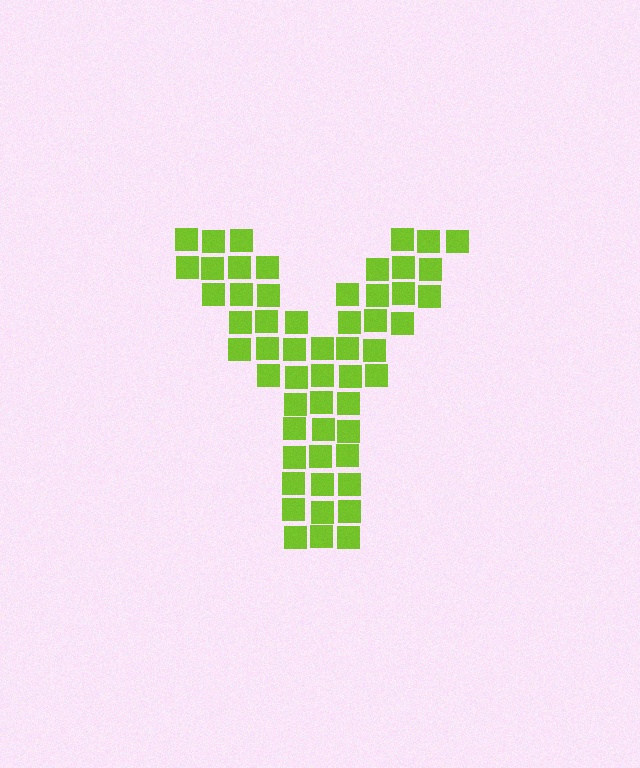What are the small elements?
The small elements are squares.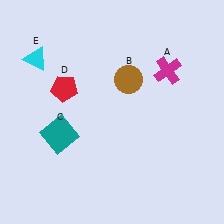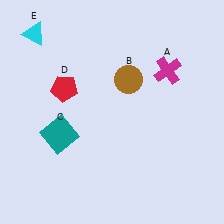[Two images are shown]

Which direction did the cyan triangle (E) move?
The cyan triangle (E) moved up.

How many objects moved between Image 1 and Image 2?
1 object moved between the two images.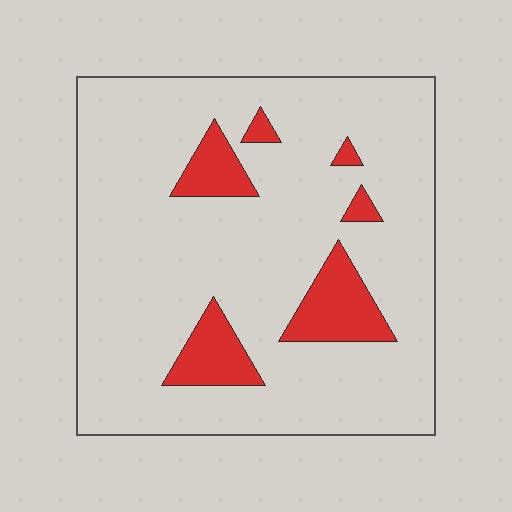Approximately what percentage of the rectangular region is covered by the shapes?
Approximately 15%.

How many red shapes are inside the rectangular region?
6.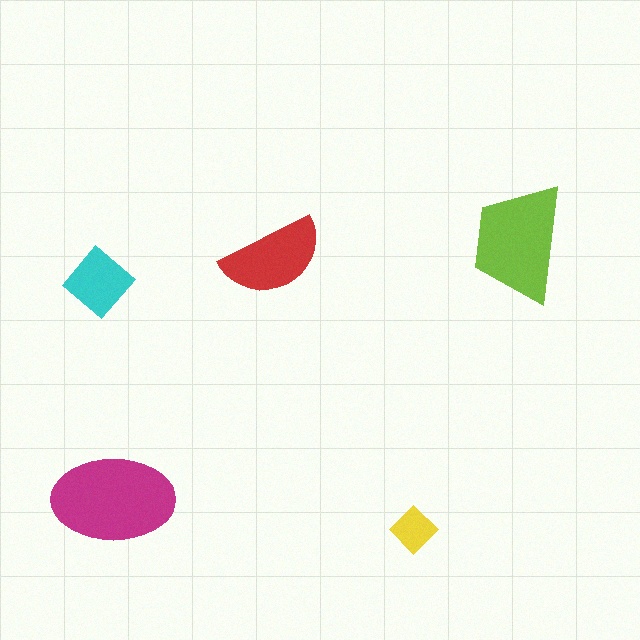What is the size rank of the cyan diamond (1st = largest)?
4th.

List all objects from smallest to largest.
The yellow diamond, the cyan diamond, the red semicircle, the lime trapezoid, the magenta ellipse.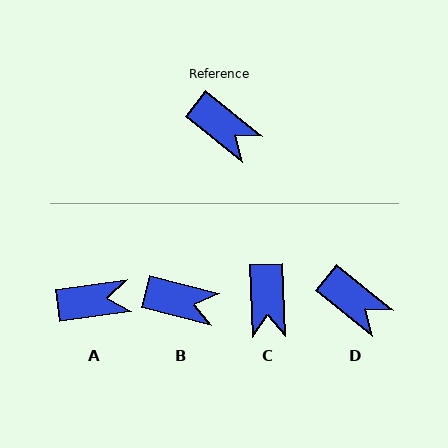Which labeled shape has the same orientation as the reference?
D.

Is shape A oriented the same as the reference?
No, it is off by about 47 degrees.